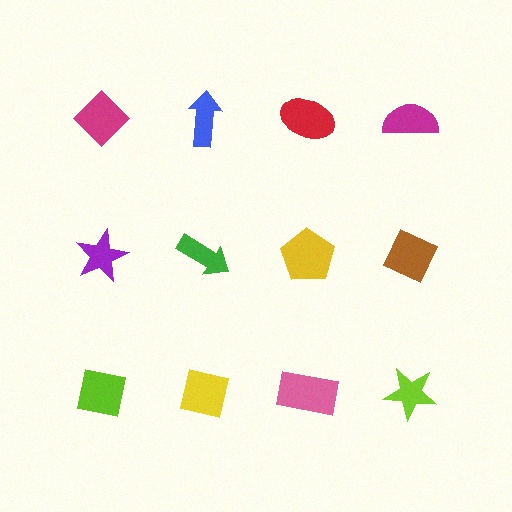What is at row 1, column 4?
A magenta semicircle.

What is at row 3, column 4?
A lime star.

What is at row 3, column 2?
A yellow square.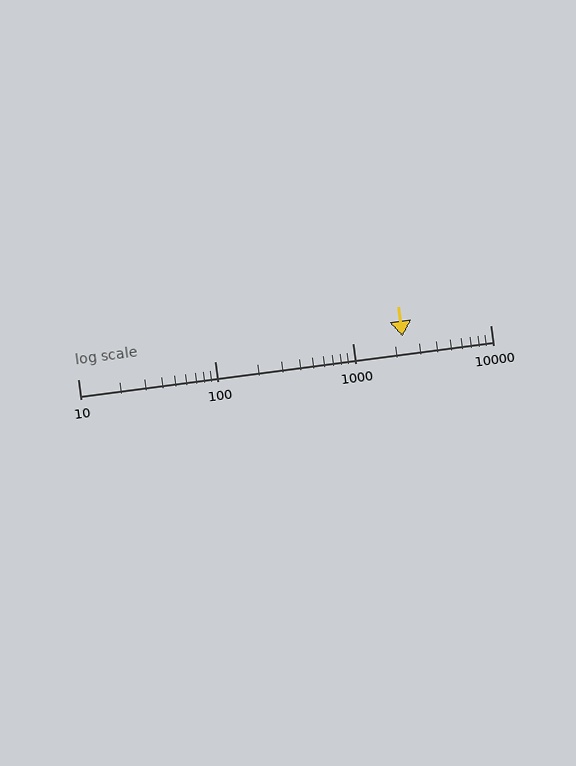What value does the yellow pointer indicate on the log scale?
The pointer indicates approximately 2300.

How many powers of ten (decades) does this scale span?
The scale spans 3 decades, from 10 to 10000.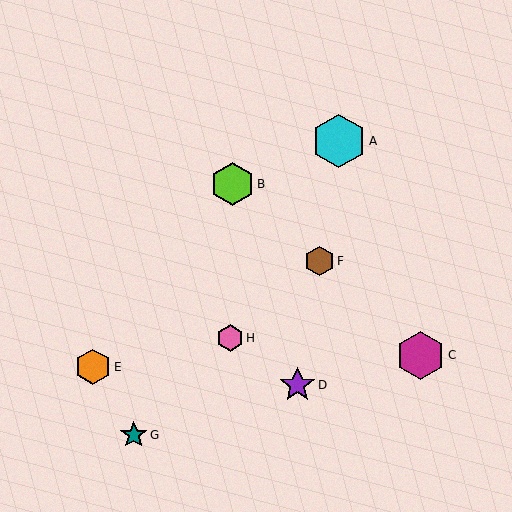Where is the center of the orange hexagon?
The center of the orange hexagon is at (93, 367).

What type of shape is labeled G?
Shape G is a teal star.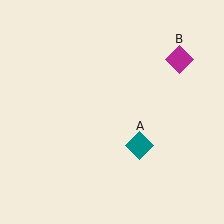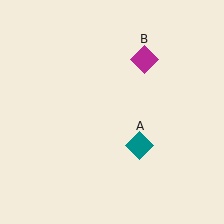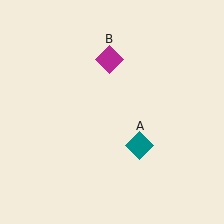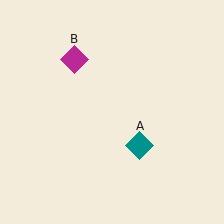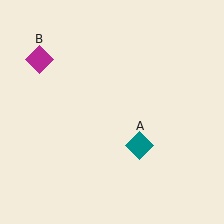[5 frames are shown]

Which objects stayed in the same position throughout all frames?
Teal diamond (object A) remained stationary.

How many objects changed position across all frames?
1 object changed position: magenta diamond (object B).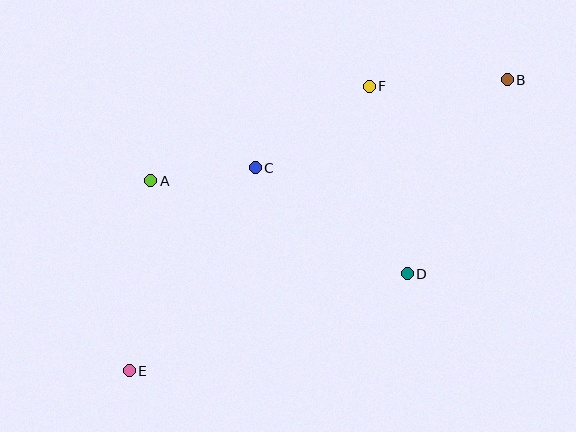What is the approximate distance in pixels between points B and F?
The distance between B and F is approximately 138 pixels.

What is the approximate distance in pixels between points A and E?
The distance between A and E is approximately 191 pixels.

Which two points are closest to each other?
Points A and C are closest to each other.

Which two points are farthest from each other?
Points B and E are farthest from each other.